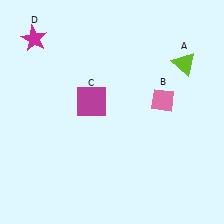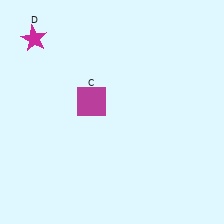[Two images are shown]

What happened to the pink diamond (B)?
The pink diamond (B) was removed in Image 2. It was in the top-right area of Image 1.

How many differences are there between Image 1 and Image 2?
There are 2 differences between the two images.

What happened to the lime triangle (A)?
The lime triangle (A) was removed in Image 2. It was in the top-right area of Image 1.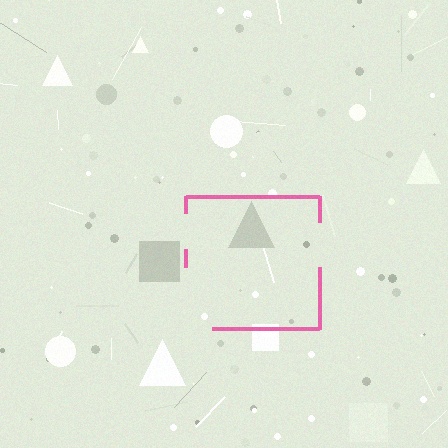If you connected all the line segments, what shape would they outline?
They would outline a square.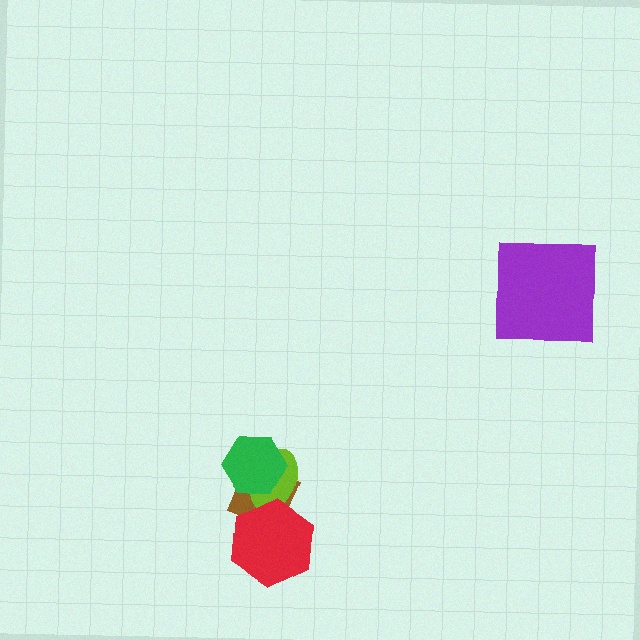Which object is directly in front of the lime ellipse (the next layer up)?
The green hexagon is directly in front of the lime ellipse.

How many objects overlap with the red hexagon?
2 objects overlap with the red hexagon.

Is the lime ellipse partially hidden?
Yes, it is partially covered by another shape.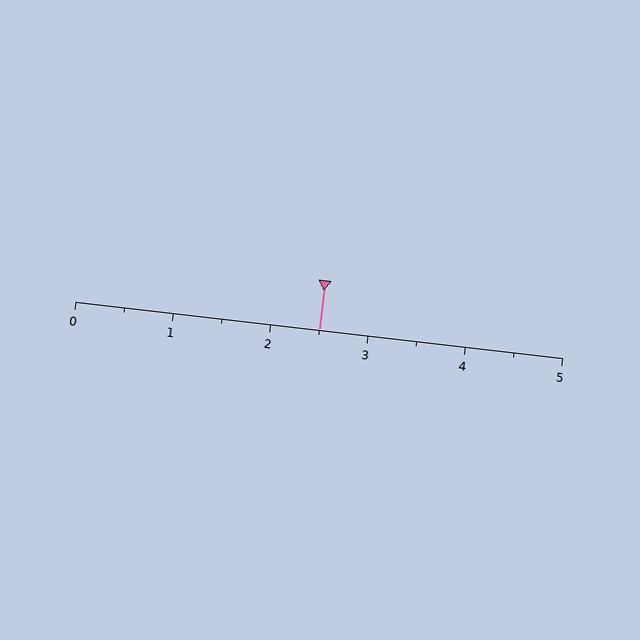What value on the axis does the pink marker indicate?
The marker indicates approximately 2.5.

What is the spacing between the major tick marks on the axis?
The major ticks are spaced 1 apart.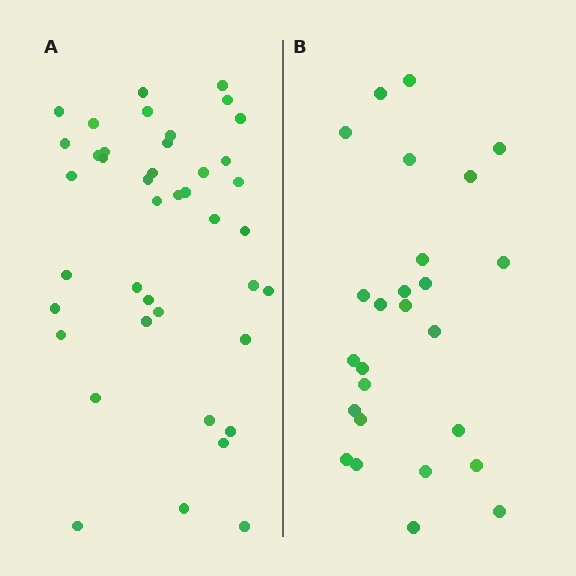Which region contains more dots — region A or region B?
Region A (the left region) has more dots.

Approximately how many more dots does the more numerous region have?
Region A has approximately 15 more dots than region B.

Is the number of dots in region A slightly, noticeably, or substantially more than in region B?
Region A has substantially more. The ratio is roughly 1.6 to 1.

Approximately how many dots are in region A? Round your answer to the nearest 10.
About 40 dots. (The exact count is 41, which rounds to 40.)